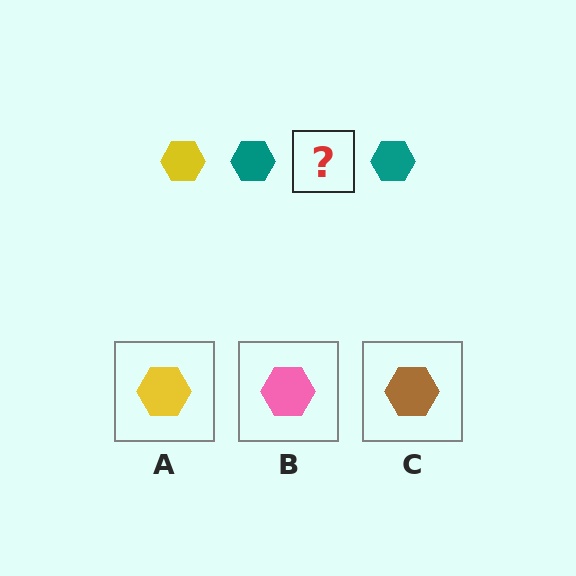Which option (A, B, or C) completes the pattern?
A.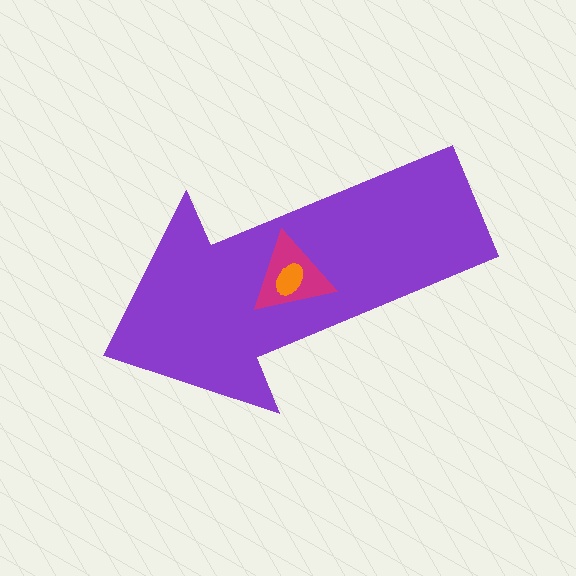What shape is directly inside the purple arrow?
The magenta triangle.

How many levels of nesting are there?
3.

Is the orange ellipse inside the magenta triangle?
Yes.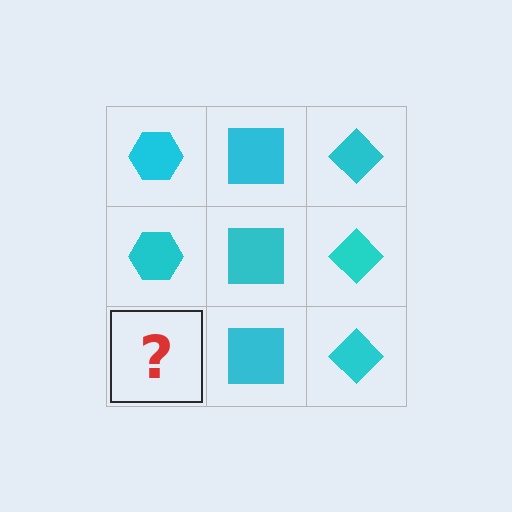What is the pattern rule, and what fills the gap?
The rule is that each column has a consistent shape. The gap should be filled with a cyan hexagon.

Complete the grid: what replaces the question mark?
The question mark should be replaced with a cyan hexagon.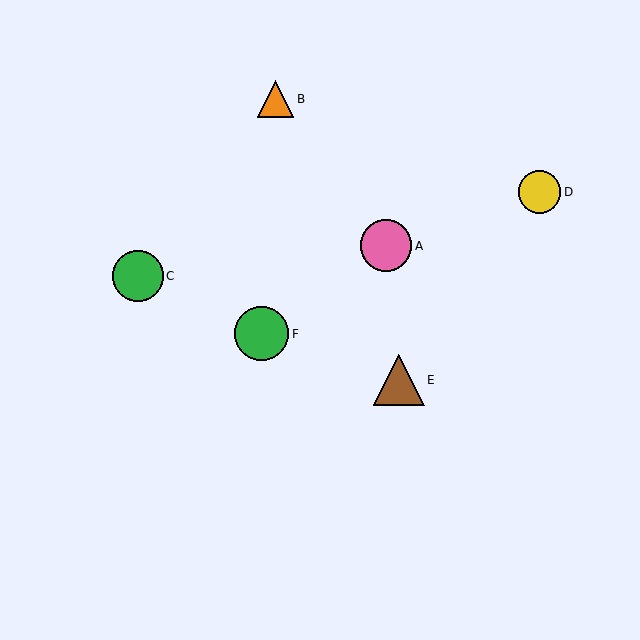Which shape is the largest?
The green circle (labeled F) is the largest.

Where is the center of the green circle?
The center of the green circle is at (138, 276).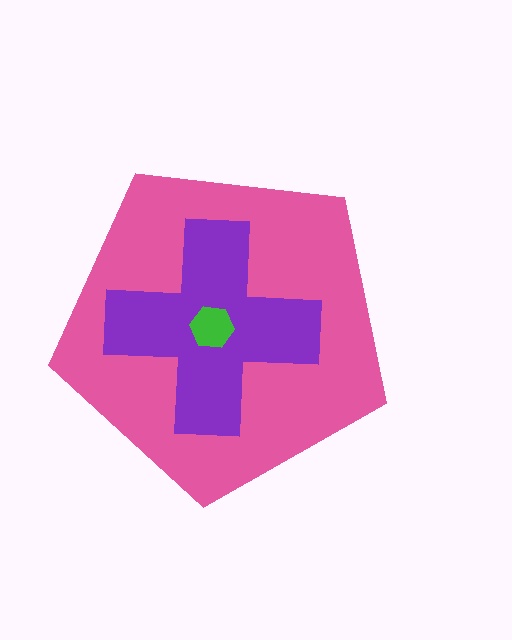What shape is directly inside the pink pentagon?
The purple cross.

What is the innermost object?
The green hexagon.